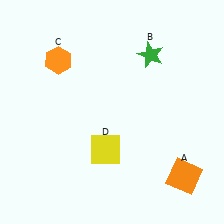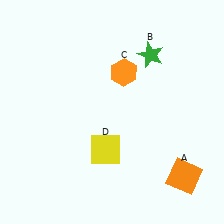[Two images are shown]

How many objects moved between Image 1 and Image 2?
1 object moved between the two images.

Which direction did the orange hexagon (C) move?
The orange hexagon (C) moved right.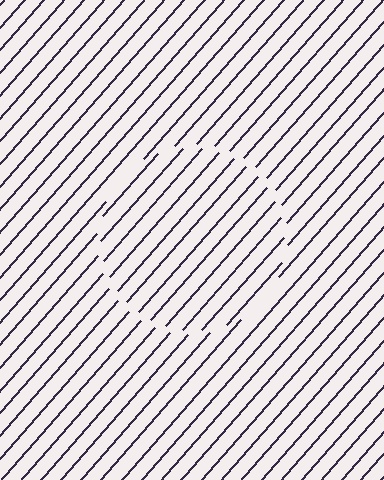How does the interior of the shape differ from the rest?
The interior of the shape contains the same grating, shifted by half a period — the contour is defined by the phase discontinuity where line-ends from the inner and outer gratings abut.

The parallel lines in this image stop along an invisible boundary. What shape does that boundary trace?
An illusory circle. The interior of the shape contains the same grating, shifted by half a period — the contour is defined by the phase discontinuity where line-ends from the inner and outer gratings abut.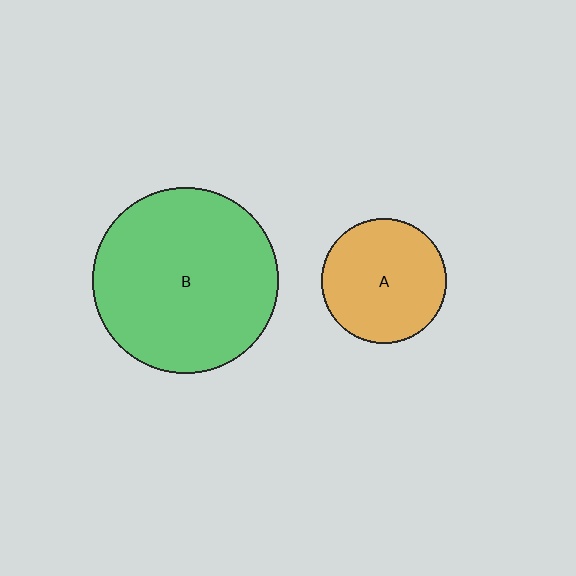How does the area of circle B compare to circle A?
Approximately 2.2 times.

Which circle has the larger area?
Circle B (green).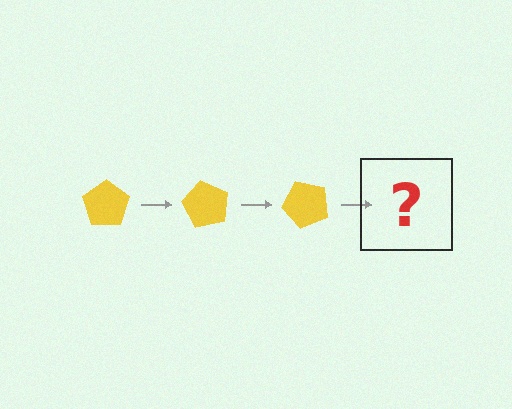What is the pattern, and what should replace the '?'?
The pattern is that the pentagon rotates 60 degrees each step. The '?' should be a yellow pentagon rotated 180 degrees.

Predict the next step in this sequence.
The next step is a yellow pentagon rotated 180 degrees.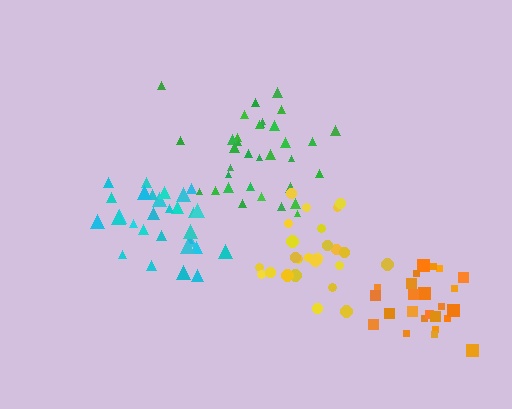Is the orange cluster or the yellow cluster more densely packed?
Orange.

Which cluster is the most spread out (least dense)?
Green.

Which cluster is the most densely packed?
Orange.